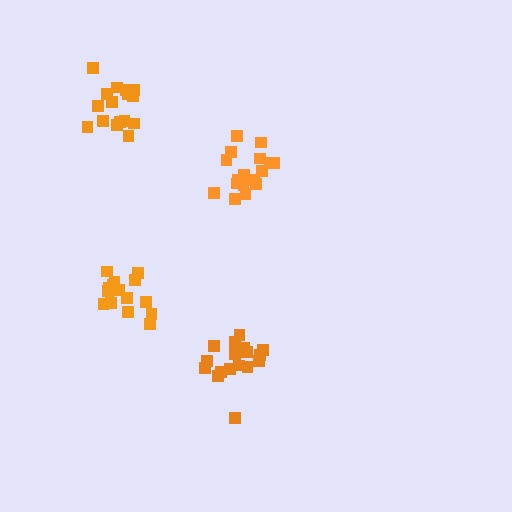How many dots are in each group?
Group 1: 15 dots, Group 2: 16 dots, Group 3: 17 dots, Group 4: 17 dots (65 total).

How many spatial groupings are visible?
There are 4 spatial groupings.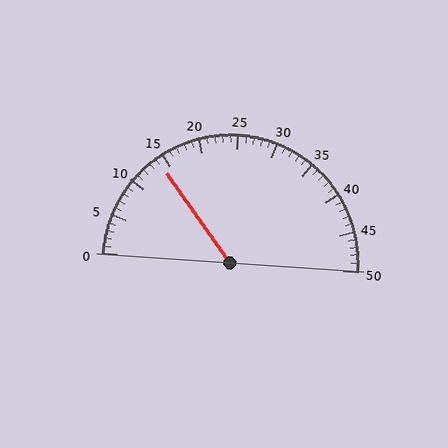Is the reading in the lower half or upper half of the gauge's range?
The reading is in the lower half of the range (0 to 50).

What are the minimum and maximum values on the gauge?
The gauge ranges from 0 to 50.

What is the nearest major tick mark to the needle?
The nearest major tick mark is 15.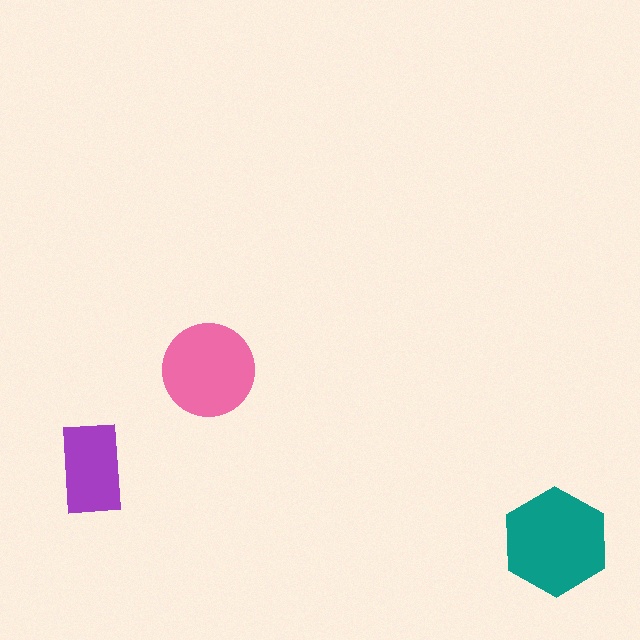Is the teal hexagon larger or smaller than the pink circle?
Larger.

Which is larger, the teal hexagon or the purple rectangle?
The teal hexagon.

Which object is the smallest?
The purple rectangle.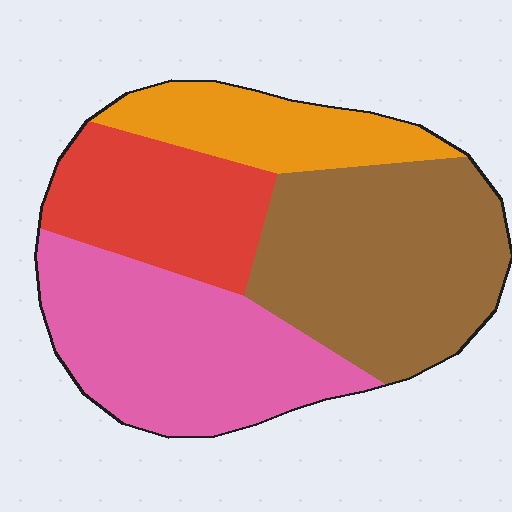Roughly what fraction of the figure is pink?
Pink takes up about one third (1/3) of the figure.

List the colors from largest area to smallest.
From largest to smallest: brown, pink, red, orange.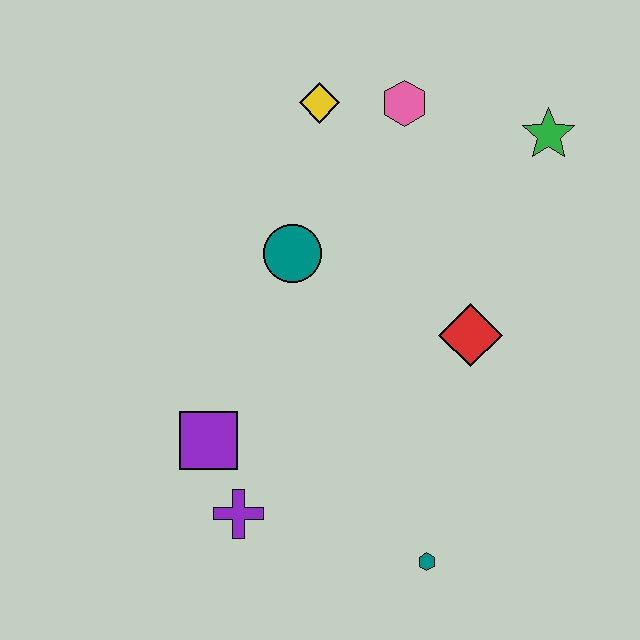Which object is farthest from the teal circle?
The teal hexagon is farthest from the teal circle.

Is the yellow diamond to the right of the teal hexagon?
No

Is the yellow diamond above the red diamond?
Yes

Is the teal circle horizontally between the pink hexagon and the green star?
No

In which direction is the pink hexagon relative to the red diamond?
The pink hexagon is above the red diamond.